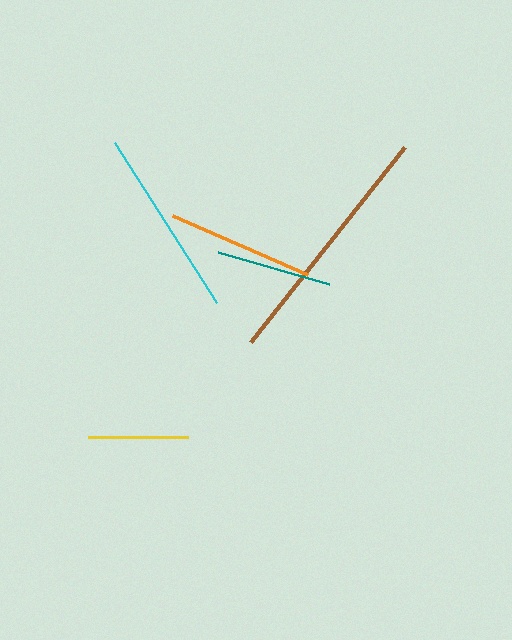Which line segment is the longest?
The brown line is the longest at approximately 248 pixels.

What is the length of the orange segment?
The orange segment is approximately 147 pixels long.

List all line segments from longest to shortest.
From longest to shortest: brown, cyan, orange, teal, yellow.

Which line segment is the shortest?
The yellow line is the shortest at approximately 100 pixels.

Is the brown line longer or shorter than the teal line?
The brown line is longer than the teal line.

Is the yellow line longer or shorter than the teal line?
The teal line is longer than the yellow line.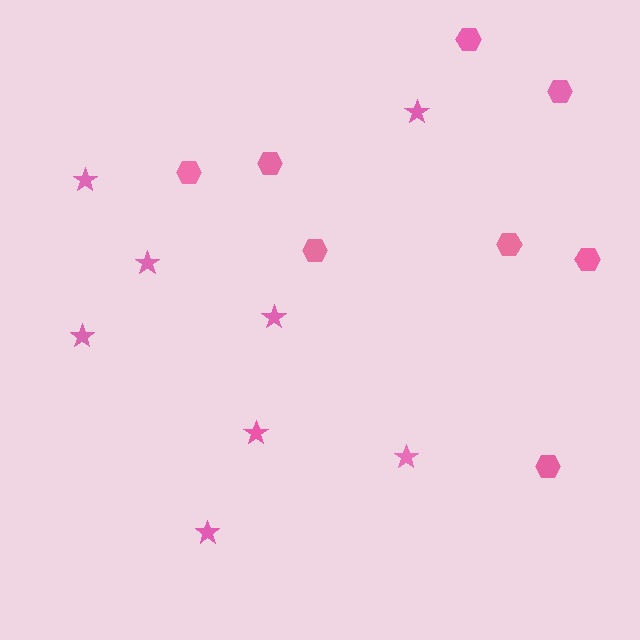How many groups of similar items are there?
There are 2 groups: one group of stars (8) and one group of hexagons (8).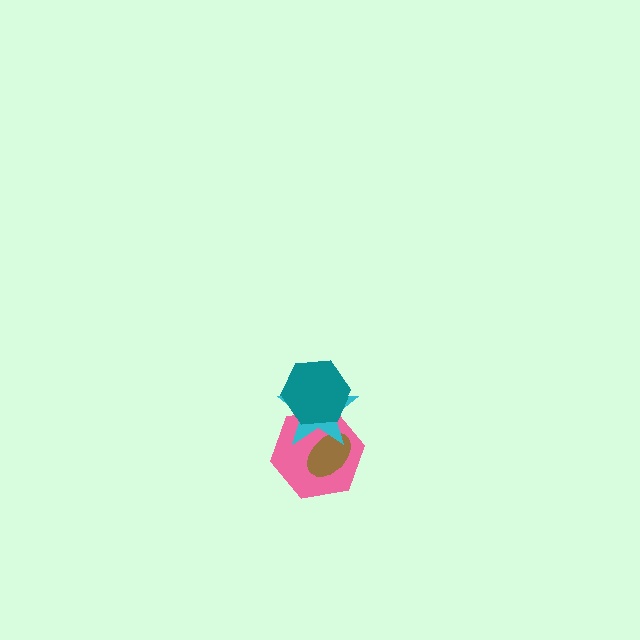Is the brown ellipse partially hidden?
Yes, it is partially covered by another shape.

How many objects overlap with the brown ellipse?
2 objects overlap with the brown ellipse.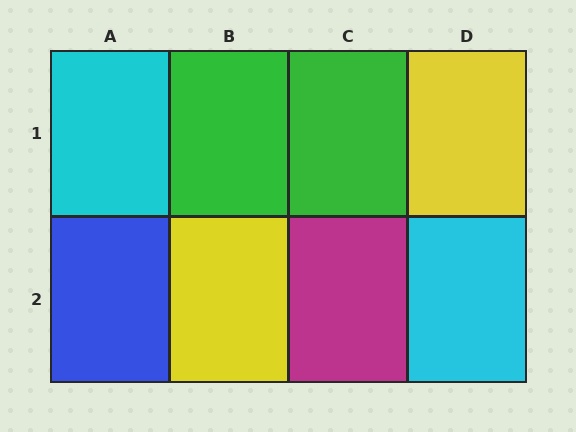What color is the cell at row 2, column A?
Blue.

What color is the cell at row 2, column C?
Magenta.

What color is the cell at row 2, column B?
Yellow.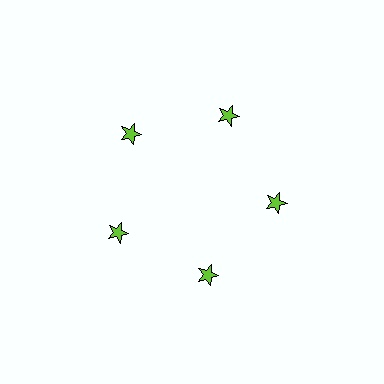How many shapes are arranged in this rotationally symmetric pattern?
There are 5 shapes, arranged in 5 groups of 1.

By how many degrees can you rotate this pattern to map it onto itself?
The pattern maps onto itself every 72 degrees of rotation.